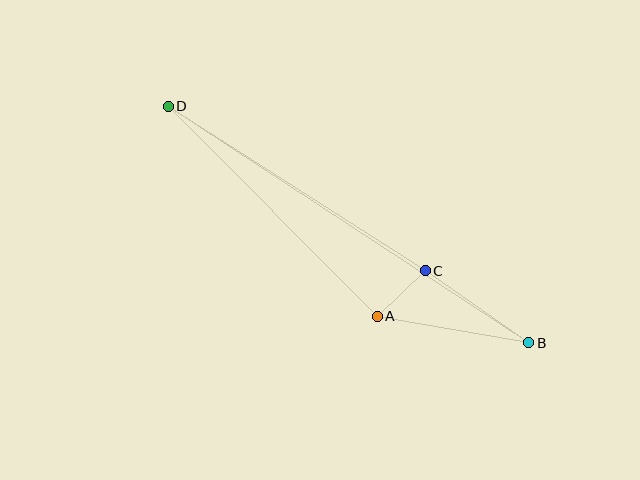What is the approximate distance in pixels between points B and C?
The distance between B and C is approximately 126 pixels.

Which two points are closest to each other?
Points A and C are closest to each other.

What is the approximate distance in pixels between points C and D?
The distance between C and D is approximately 305 pixels.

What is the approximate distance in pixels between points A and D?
The distance between A and D is approximately 296 pixels.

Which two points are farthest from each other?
Points B and D are farthest from each other.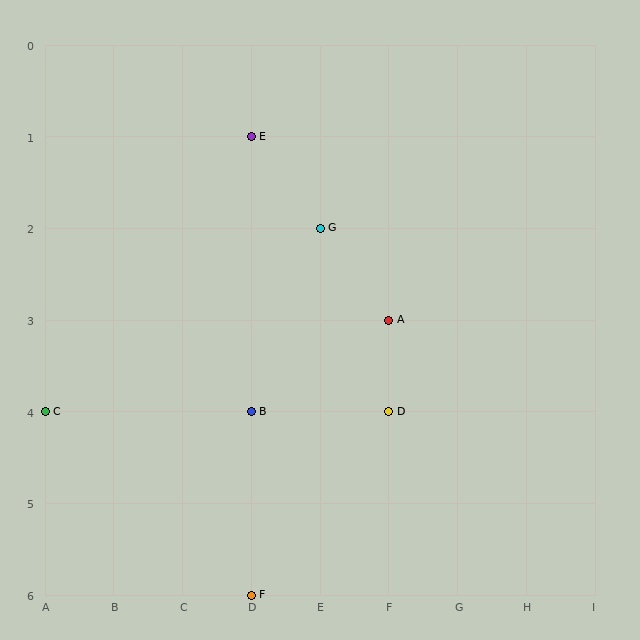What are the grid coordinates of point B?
Point B is at grid coordinates (D, 4).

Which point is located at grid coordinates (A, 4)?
Point C is at (A, 4).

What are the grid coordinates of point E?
Point E is at grid coordinates (D, 1).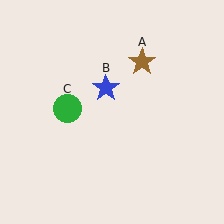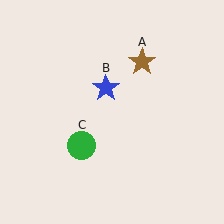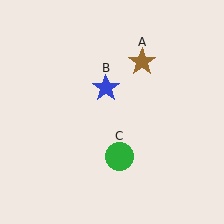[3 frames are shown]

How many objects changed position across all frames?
1 object changed position: green circle (object C).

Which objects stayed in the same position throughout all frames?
Brown star (object A) and blue star (object B) remained stationary.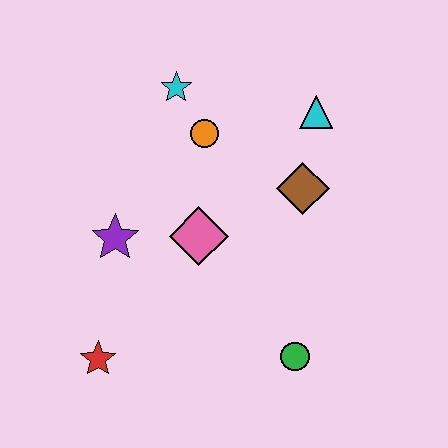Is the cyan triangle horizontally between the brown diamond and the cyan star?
No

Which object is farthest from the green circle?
The cyan star is farthest from the green circle.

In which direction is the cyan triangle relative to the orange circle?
The cyan triangle is to the right of the orange circle.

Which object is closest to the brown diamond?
The cyan triangle is closest to the brown diamond.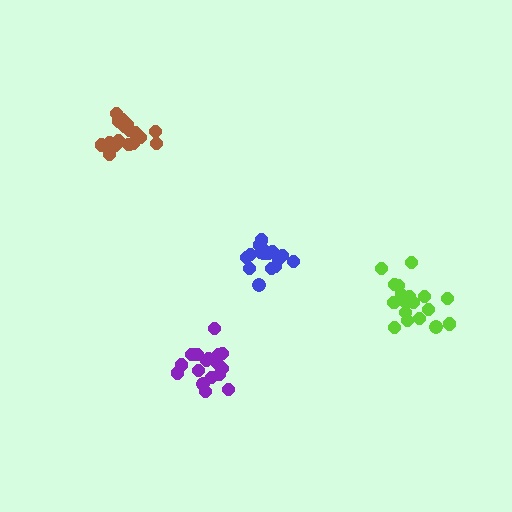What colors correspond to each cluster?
The clusters are colored: blue, brown, purple, lime.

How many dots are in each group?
Group 1: 17 dots, Group 2: 19 dots, Group 3: 17 dots, Group 4: 19 dots (72 total).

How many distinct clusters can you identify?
There are 4 distinct clusters.